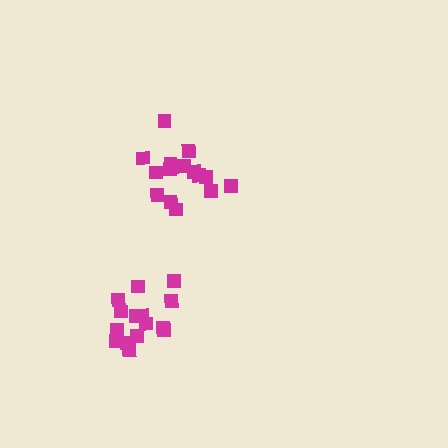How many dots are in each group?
Group 1: 16 dots, Group 2: 15 dots (31 total).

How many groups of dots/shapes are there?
There are 2 groups.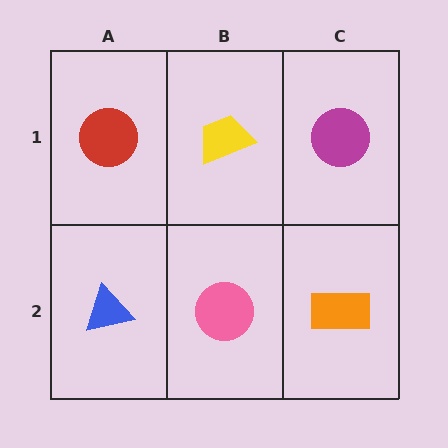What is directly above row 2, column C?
A magenta circle.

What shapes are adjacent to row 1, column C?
An orange rectangle (row 2, column C), a yellow trapezoid (row 1, column B).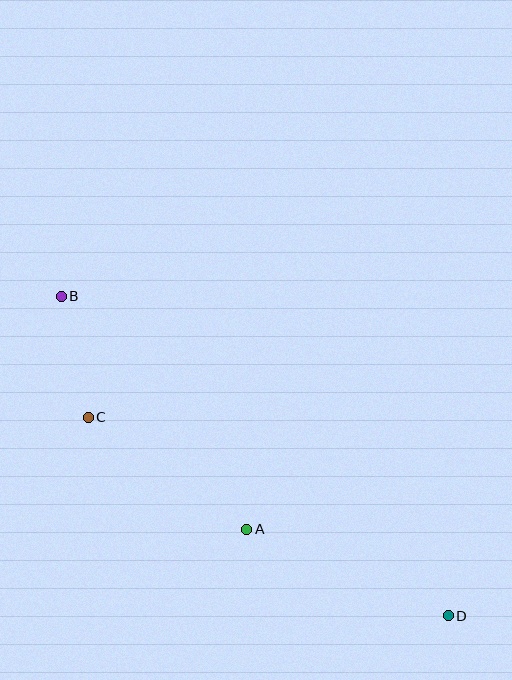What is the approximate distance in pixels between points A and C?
The distance between A and C is approximately 194 pixels.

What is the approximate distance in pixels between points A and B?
The distance between A and B is approximately 298 pixels.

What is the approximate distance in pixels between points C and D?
The distance between C and D is approximately 411 pixels.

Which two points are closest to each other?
Points B and C are closest to each other.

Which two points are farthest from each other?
Points B and D are farthest from each other.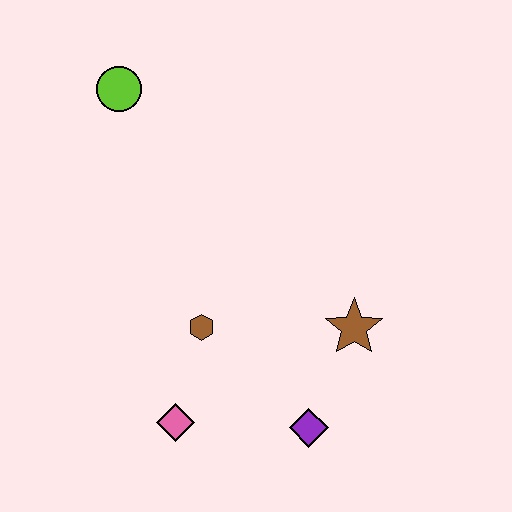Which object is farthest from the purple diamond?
The lime circle is farthest from the purple diamond.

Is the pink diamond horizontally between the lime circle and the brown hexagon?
Yes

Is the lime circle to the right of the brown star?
No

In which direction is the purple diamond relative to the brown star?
The purple diamond is below the brown star.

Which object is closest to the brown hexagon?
The pink diamond is closest to the brown hexagon.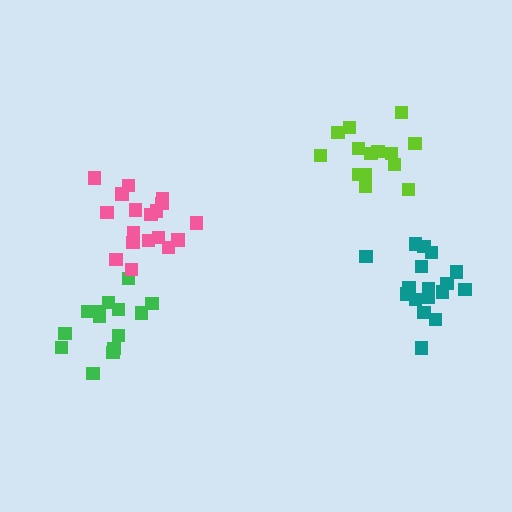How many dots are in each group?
Group 1: 14 dots, Group 2: 15 dots, Group 3: 18 dots, Group 4: 18 dots (65 total).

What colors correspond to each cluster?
The clusters are colored: lime, green, teal, pink.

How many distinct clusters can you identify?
There are 4 distinct clusters.